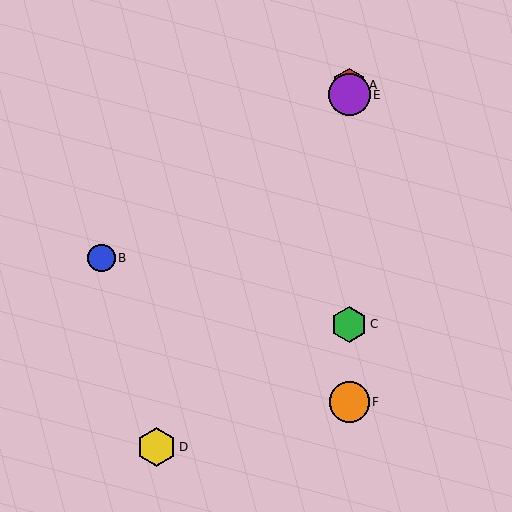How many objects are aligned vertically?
4 objects (A, C, E, F) are aligned vertically.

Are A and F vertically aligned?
Yes, both are at x≈349.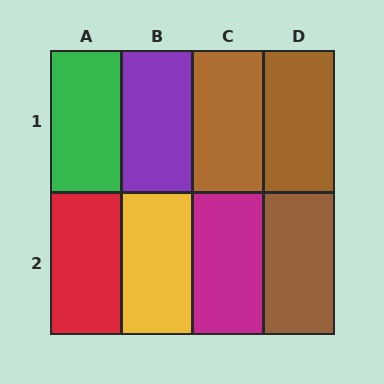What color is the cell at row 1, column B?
Purple.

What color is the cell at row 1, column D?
Brown.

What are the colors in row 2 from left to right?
Red, yellow, magenta, brown.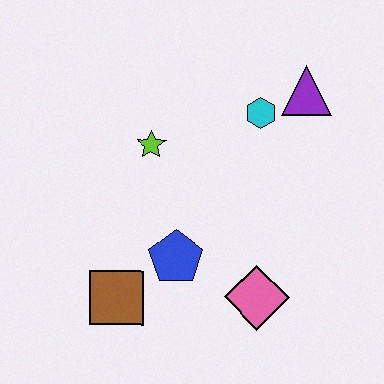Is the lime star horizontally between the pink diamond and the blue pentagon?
No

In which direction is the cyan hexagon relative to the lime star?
The cyan hexagon is to the right of the lime star.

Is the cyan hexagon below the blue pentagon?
No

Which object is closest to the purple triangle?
The cyan hexagon is closest to the purple triangle.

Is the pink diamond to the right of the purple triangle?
No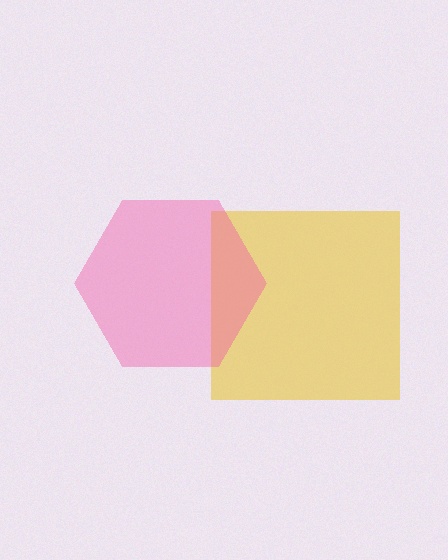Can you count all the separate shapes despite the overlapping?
Yes, there are 2 separate shapes.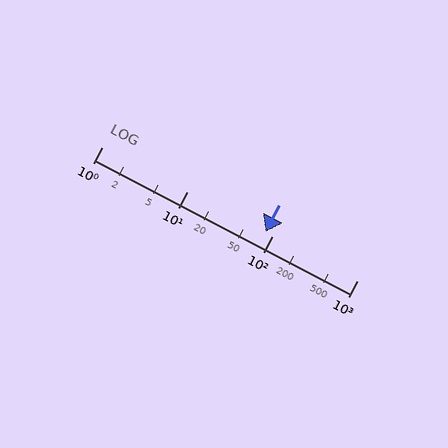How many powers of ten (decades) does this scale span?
The scale spans 3 decades, from 1 to 1000.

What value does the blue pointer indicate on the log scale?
The pointer indicates approximately 84.